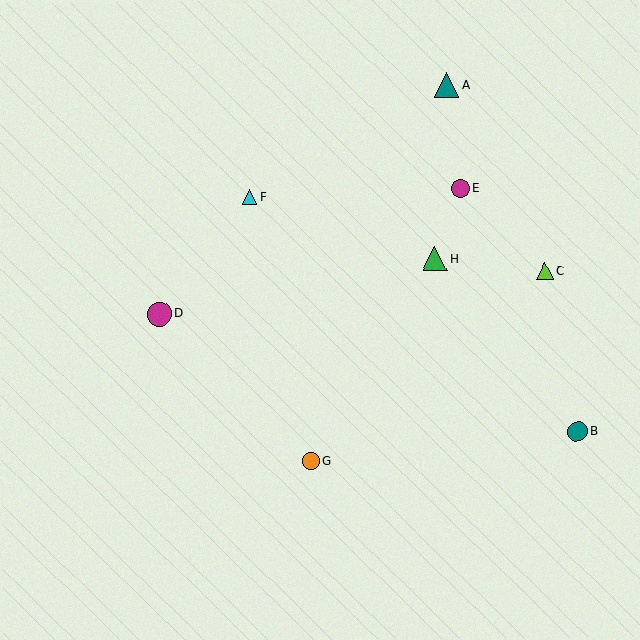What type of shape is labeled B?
Shape B is a teal circle.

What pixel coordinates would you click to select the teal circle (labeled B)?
Click at (578, 432) to select the teal circle B.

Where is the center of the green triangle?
The center of the green triangle is at (435, 259).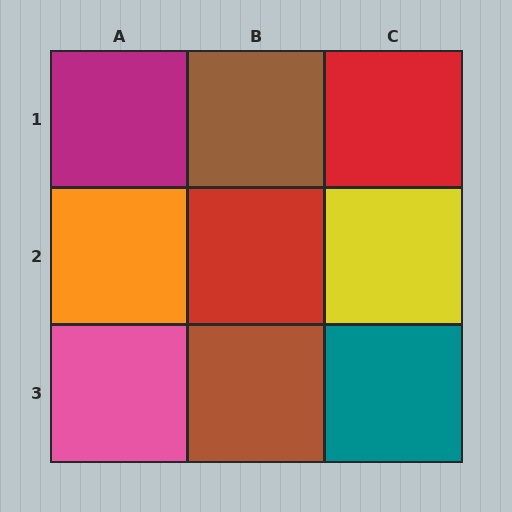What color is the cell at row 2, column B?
Red.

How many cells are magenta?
1 cell is magenta.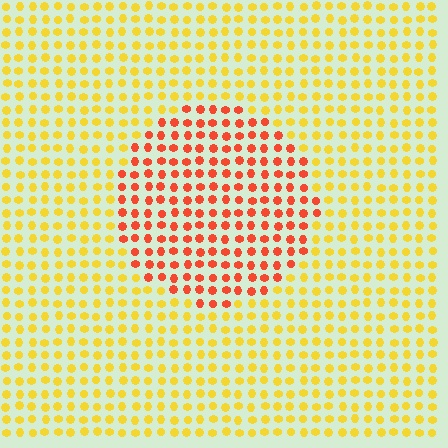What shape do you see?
I see a circle.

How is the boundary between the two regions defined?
The boundary is defined purely by a slight shift in hue (about 43 degrees). Spacing, size, and orientation are identical on both sides.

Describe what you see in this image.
The image is filled with small yellow elements in a uniform arrangement. A circle-shaped region is visible where the elements are tinted to a slightly different hue, forming a subtle color boundary.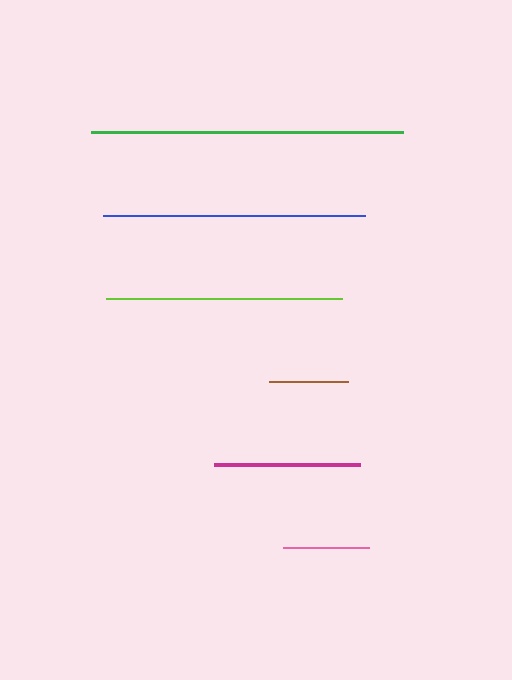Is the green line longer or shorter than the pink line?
The green line is longer than the pink line.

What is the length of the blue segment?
The blue segment is approximately 261 pixels long.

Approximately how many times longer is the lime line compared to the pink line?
The lime line is approximately 2.7 times the length of the pink line.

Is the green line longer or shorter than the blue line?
The green line is longer than the blue line.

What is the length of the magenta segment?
The magenta segment is approximately 147 pixels long.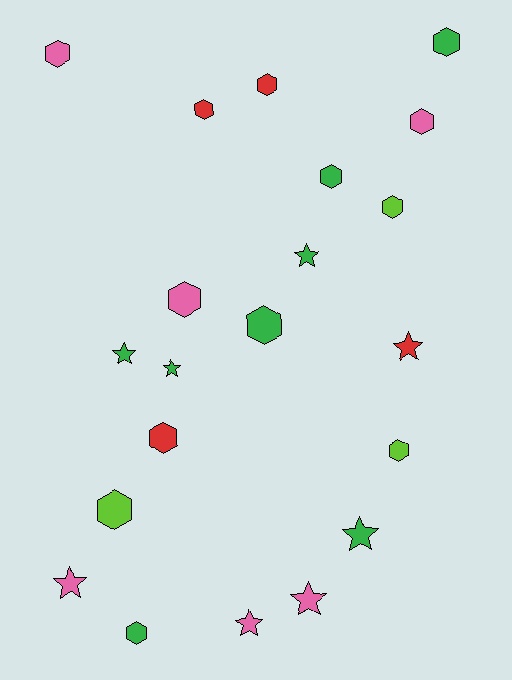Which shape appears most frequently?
Hexagon, with 13 objects.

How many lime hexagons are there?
There are 3 lime hexagons.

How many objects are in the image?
There are 21 objects.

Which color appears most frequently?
Green, with 8 objects.